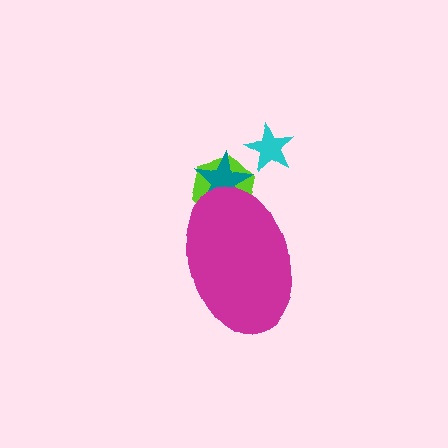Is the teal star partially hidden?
Yes, the teal star is partially hidden behind the magenta ellipse.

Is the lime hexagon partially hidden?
Yes, the lime hexagon is partially hidden behind the magenta ellipse.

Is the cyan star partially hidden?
No, the cyan star is fully visible.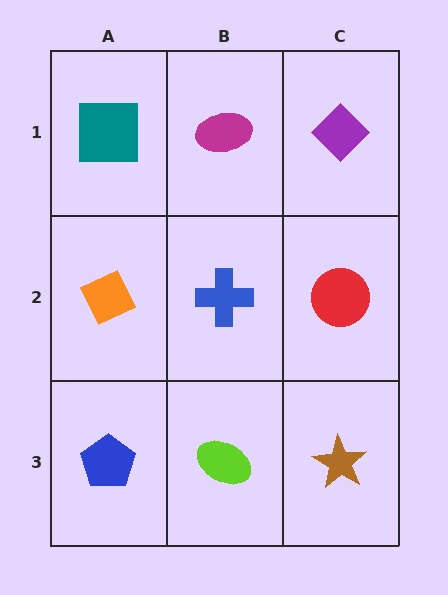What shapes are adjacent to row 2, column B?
A magenta ellipse (row 1, column B), a lime ellipse (row 3, column B), an orange diamond (row 2, column A), a red circle (row 2, column C).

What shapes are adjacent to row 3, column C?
A red circle (row 2, column C), a lime ellipse (row 3, column B).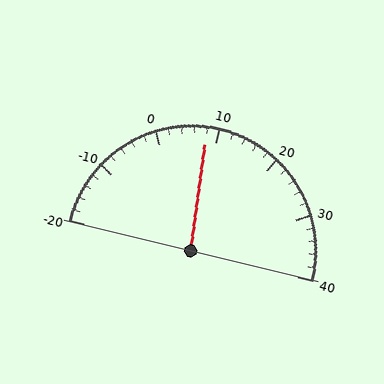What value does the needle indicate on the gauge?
The needle indicates approximately 8.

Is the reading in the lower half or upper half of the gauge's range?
The reading is in the lower half of the range (-20 to 40).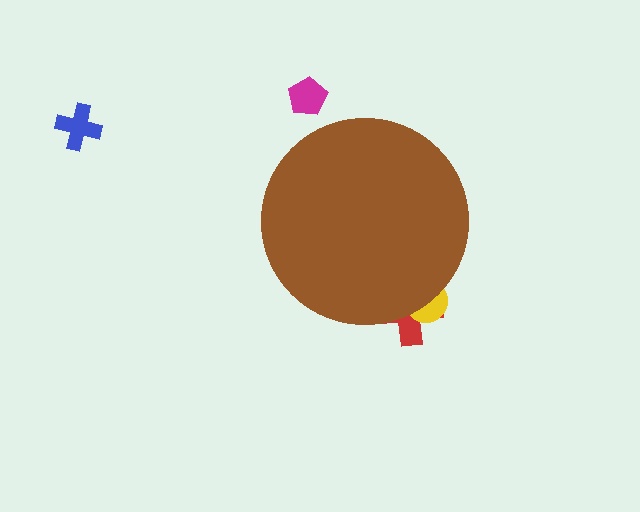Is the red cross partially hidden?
Yes, the red cross is partially hidden behind the brown circle.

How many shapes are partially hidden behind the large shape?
2 shapes are partially hidden.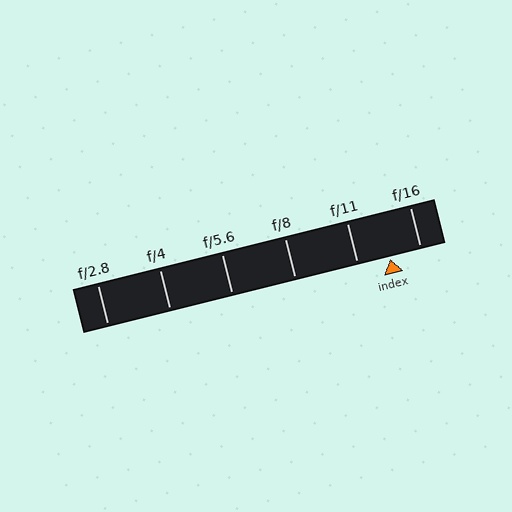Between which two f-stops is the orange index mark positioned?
The index mark is between f/11 and f/16.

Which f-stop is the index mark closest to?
The index mark is closest to f/16.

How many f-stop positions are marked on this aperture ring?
There are 6 f-stop positions marked.